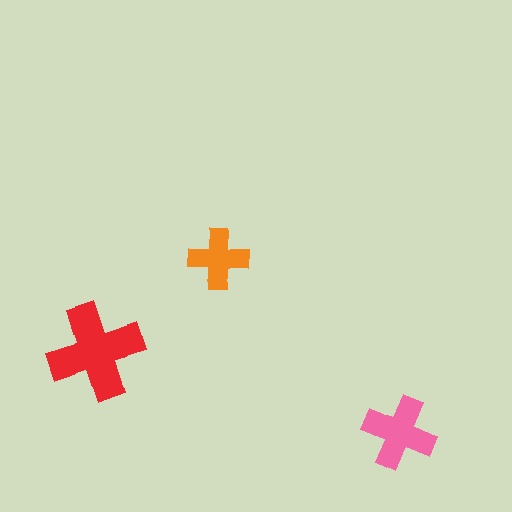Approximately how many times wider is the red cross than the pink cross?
About 1.5 times wider.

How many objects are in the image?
There are 3 objects in the image.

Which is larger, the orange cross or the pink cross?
The pink one.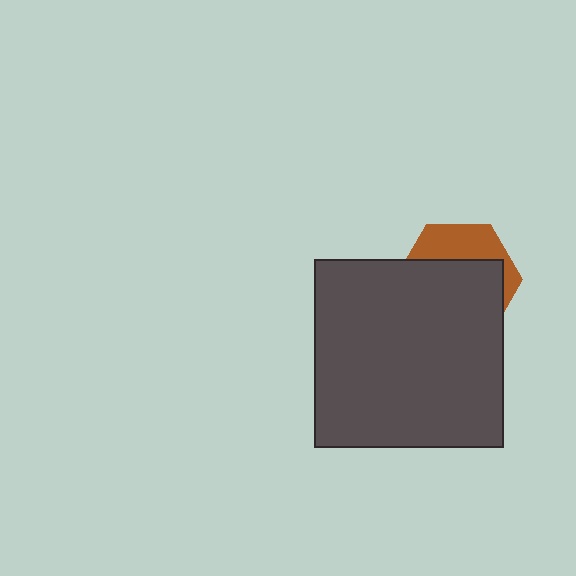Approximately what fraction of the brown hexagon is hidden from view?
Roughly 66% of the brown hexagon is hidden behind the dark gray square.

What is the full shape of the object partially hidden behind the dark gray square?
The partially hidden object is a brown hexagon.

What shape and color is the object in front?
The object in front is a dark gray square.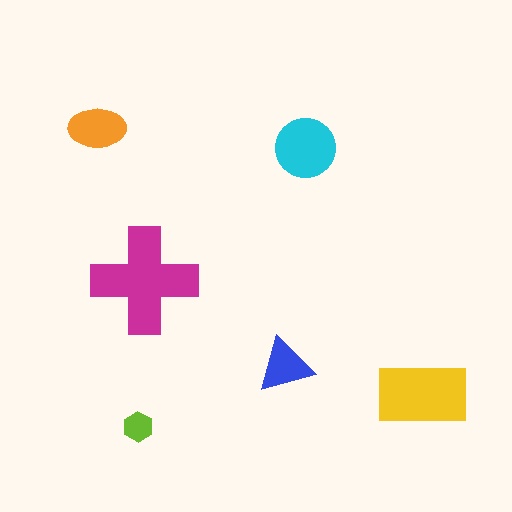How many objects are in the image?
There are 6 objects in the image.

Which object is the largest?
The magenta cross.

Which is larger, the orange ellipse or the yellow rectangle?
The yellow rectangle.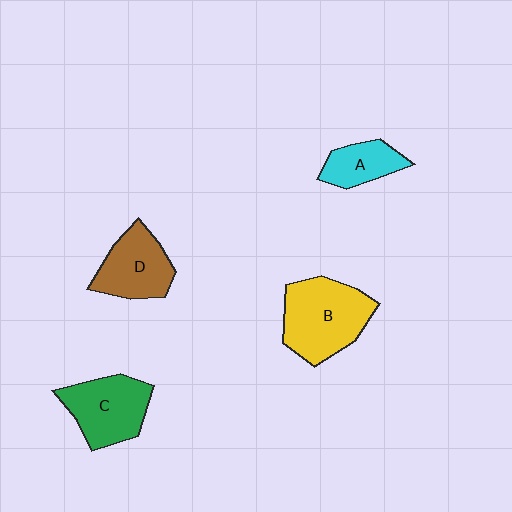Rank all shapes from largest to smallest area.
From largest to smallest: B (yellow), C (green), D (brown), A (cyan).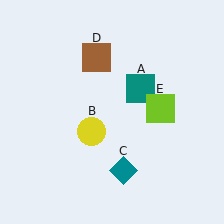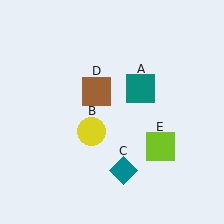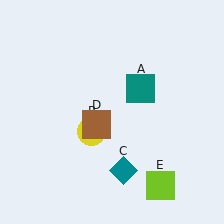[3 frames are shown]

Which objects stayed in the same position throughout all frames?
Teal square (object A) and yellow circle (object B) and teal diamond (object C) remained stationary.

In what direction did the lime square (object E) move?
The lime square (object E) moved down.